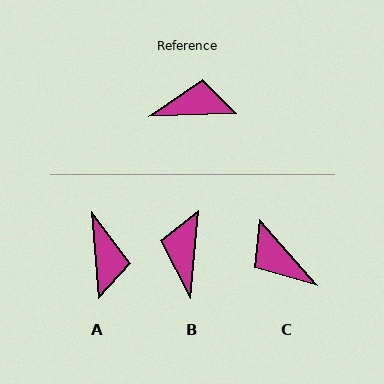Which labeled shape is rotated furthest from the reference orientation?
C, about 130 degrees away.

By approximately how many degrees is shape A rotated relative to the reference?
Approximately 87 degrees clockwise.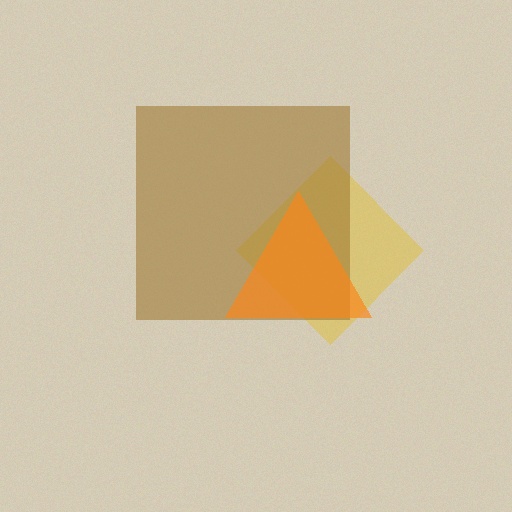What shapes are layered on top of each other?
The layered shapes are: a yellow diamond, a brown square, an orange triangle.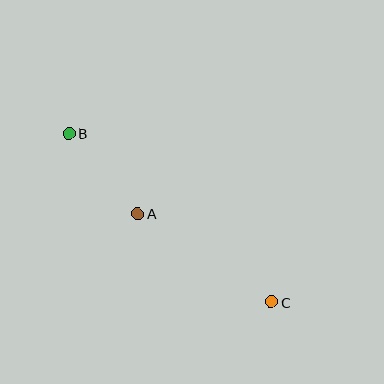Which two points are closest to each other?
Points A and B are closest to each other.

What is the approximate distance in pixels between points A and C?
The distance between A and C is approximately 161 pixels.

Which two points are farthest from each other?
Points B and C are farthest from each other.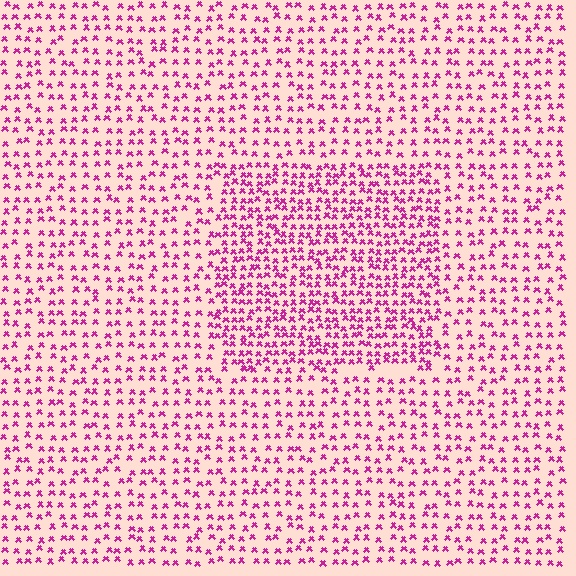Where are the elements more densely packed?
The elements are more densely packed inside the rectangle boundary.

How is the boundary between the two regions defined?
The boundary is defined by a change in element density (approximately 1.8x ratio). All elements are the same color, size, and shape.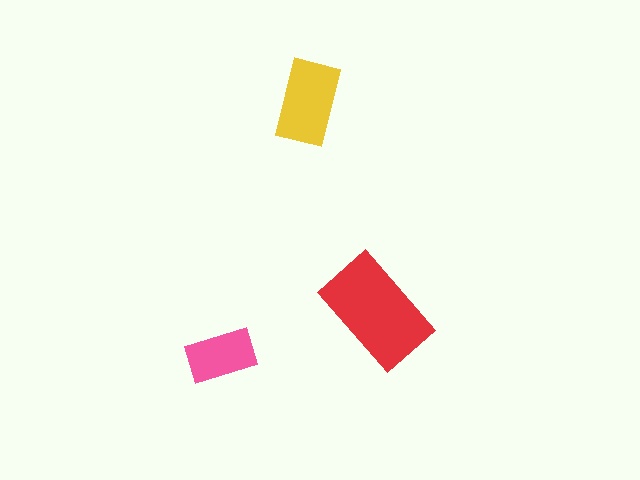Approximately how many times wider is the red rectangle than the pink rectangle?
About 1.5 times wider.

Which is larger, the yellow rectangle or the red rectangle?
The red one.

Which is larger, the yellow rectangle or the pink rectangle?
The yellow one.